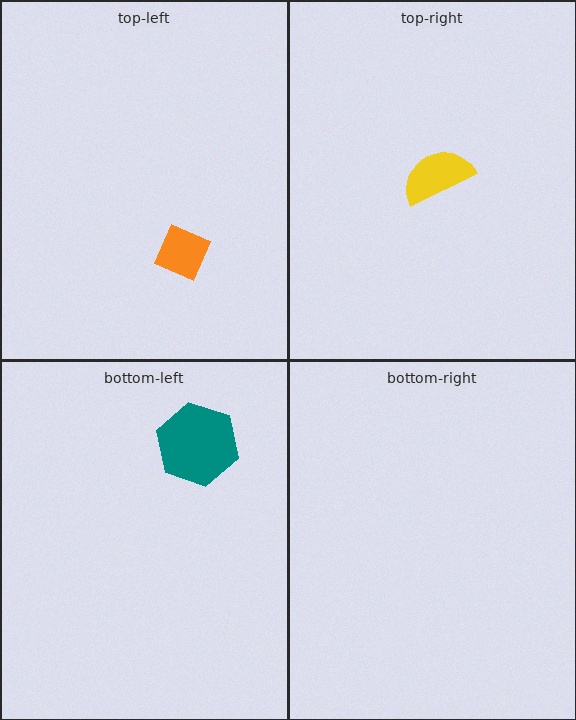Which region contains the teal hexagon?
The bottom-left region.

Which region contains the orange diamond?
The top-left region.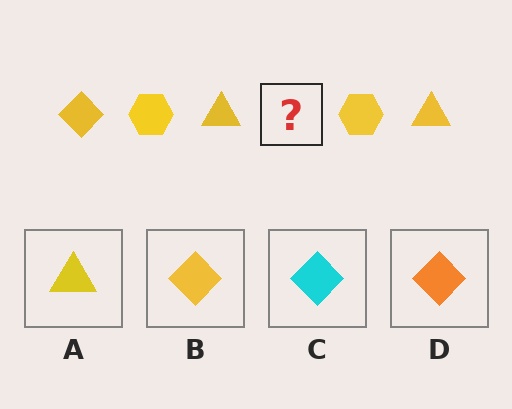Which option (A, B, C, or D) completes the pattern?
B.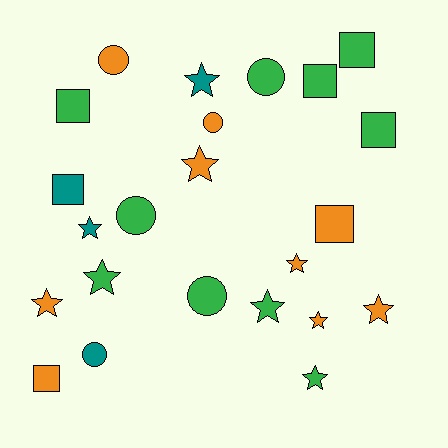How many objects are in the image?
There are 23 objects.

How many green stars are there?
There are 3 green stars.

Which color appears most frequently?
Green, with 10 objects.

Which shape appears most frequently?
Star, with 10 objects.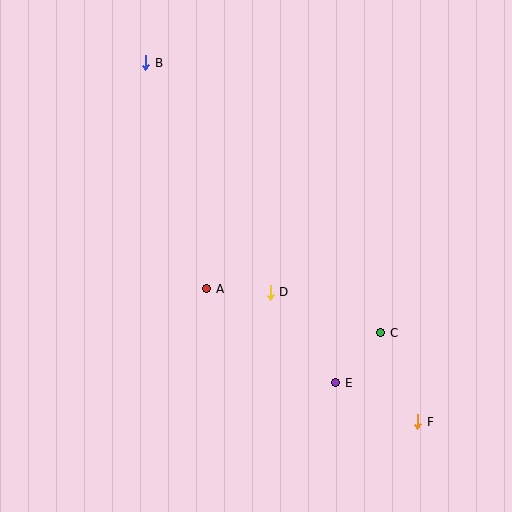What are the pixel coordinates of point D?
Point D is at (270, 292).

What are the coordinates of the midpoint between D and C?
The midpoint between D and C is at (326, 312).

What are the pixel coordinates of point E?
Point E is at (336, 383).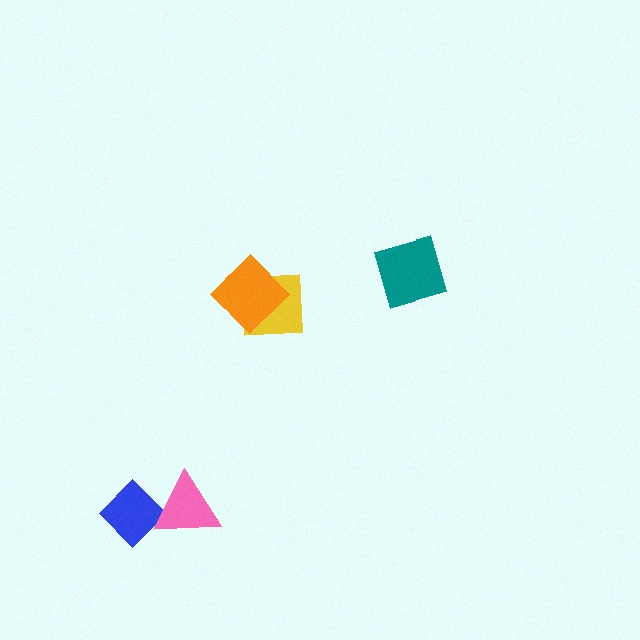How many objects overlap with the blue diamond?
1 object overlaps with the blue diamond.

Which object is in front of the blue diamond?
The pink triangle is in front of the blue diamond.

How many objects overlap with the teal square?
0 objects overlap with the teal square.